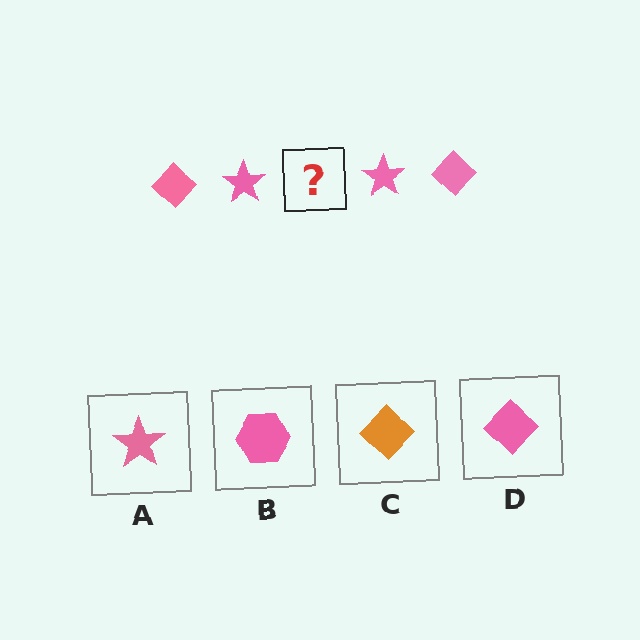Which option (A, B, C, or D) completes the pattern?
D.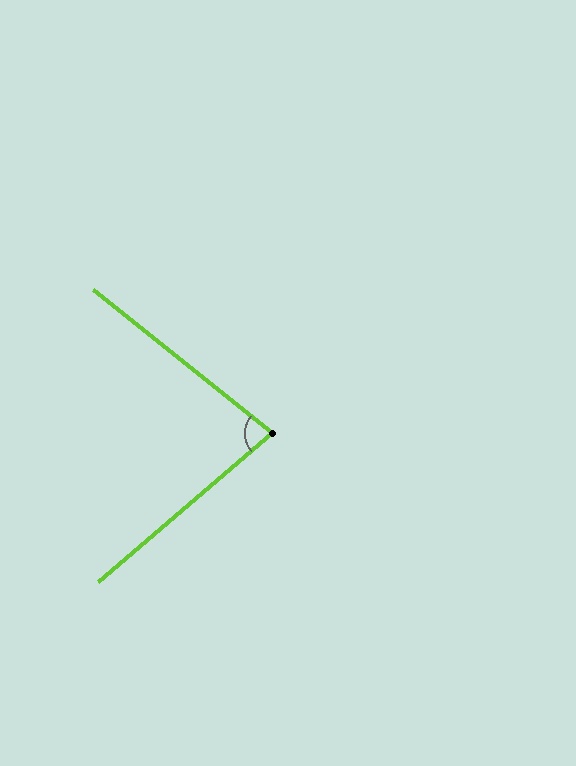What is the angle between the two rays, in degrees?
Approximately 79 degrees.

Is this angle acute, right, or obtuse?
It is acute.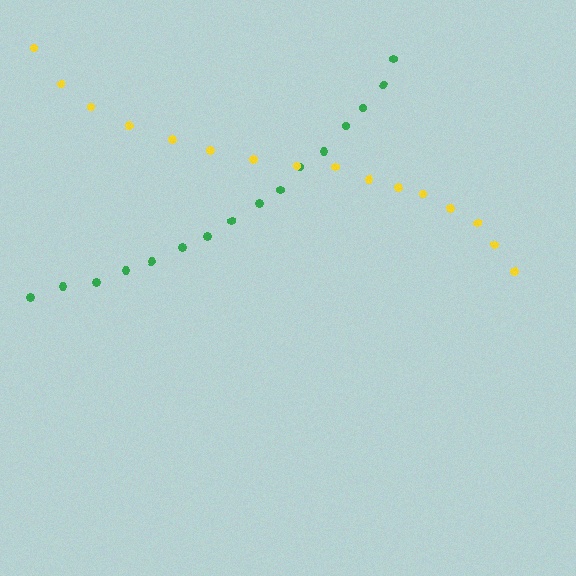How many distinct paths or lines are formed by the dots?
There are 2 distinct paths.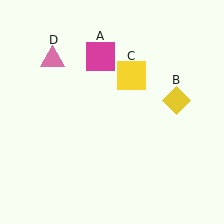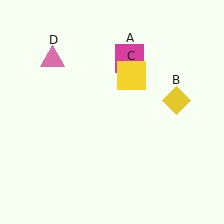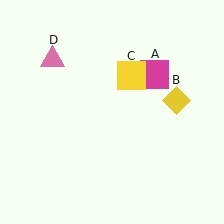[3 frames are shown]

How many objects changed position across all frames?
1 object changed position: magenta square (object A).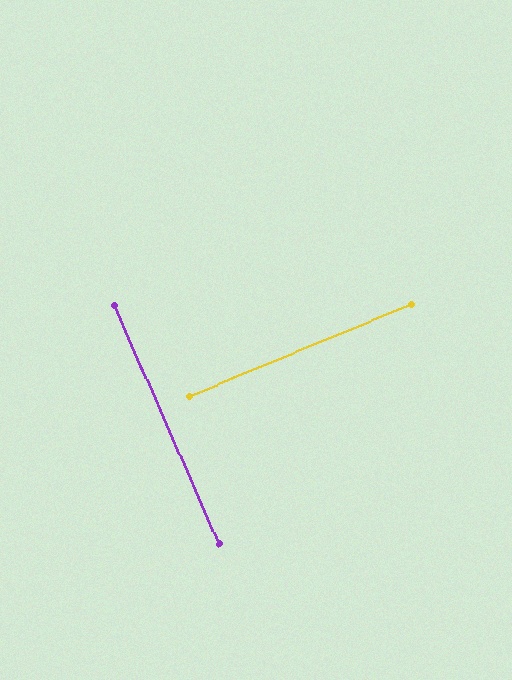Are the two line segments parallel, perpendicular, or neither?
Perpendicular — they meet at approximately 89°.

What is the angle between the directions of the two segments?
Approximately 89 degrees.